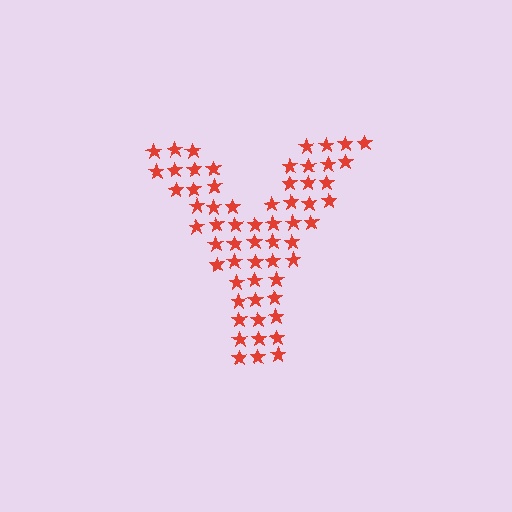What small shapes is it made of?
It is made of small stars.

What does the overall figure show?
The overall figure shows the letter Y.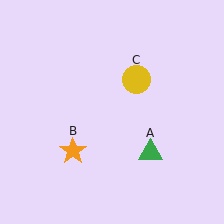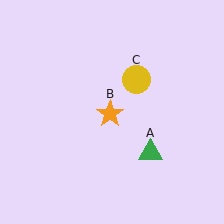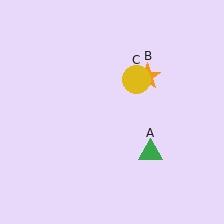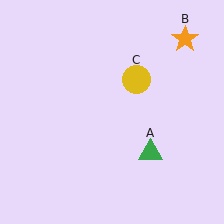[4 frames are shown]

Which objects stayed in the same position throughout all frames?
Green triangle (object A) and yellow circle (object C) remained stationary.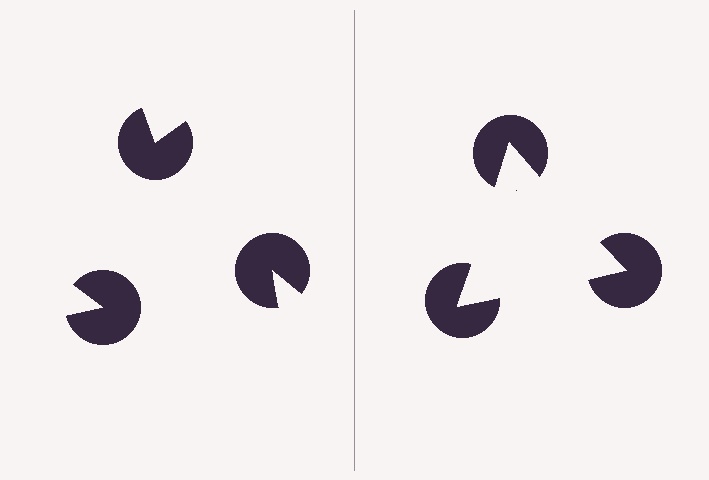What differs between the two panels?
The pac-man discs are positioned identically on both sides; only the wedge orientations differ. On the right they align to a triangle; on the left they are misaligned.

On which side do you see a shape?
An illusory triangle appears on the right side. On the left side the wedge cuts are rotated, so no coherent shape forms.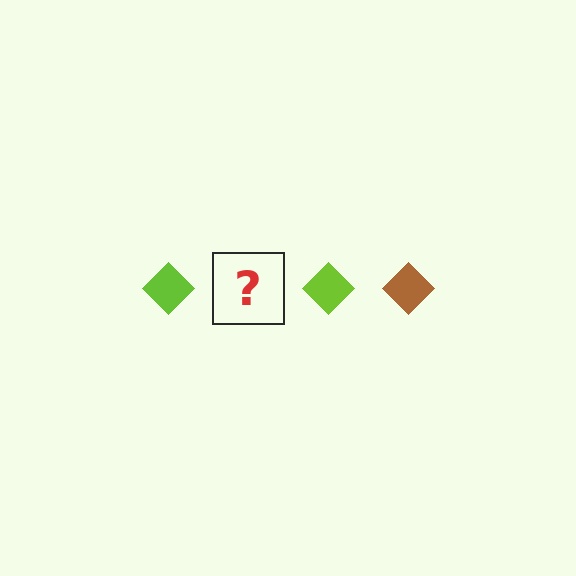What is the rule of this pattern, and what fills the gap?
The rule is that the pattern cycles through lime, brown diamonds. The gap should be filled with a brown diamond.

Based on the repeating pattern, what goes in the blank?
The blank should be a brown diamond.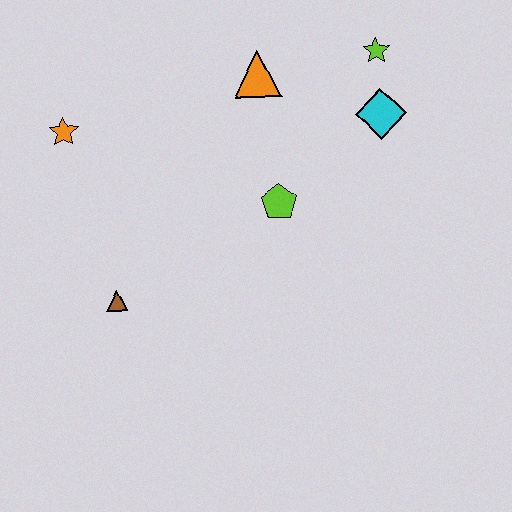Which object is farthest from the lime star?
The brown triangle is farthest from the lime star.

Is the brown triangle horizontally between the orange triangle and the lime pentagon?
No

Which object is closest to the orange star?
The brown triangle is closest to the orange star.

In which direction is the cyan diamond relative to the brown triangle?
The cyan diamond is to the right of the brown triangle.